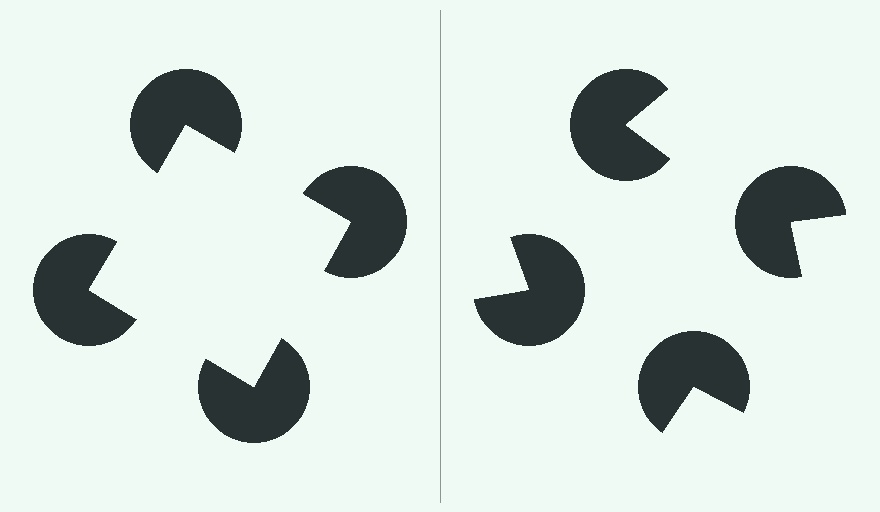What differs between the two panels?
The pac-man discs are positioned identically on both sides; only the wedge orientations differ. On the left they align to a square; on the right they are misaligned.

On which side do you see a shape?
An illusory square appears on the left side. On the right side the wedge cuts are rotated, so no coherent shape forms.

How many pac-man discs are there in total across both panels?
8 — 4 on each side.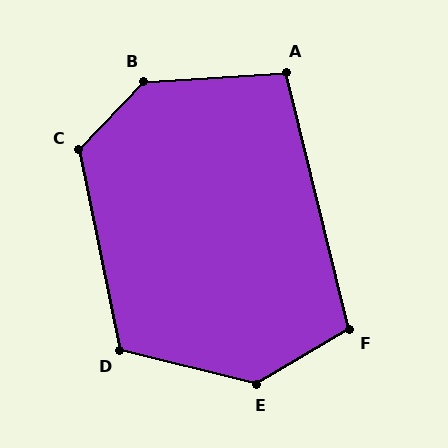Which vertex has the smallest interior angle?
A, at approximately 100 degrees.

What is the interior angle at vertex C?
Approximately 125 degrees (obtuse).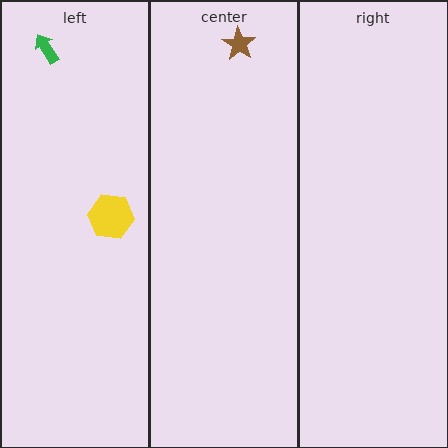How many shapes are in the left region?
2.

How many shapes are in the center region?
1.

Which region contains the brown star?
The center region.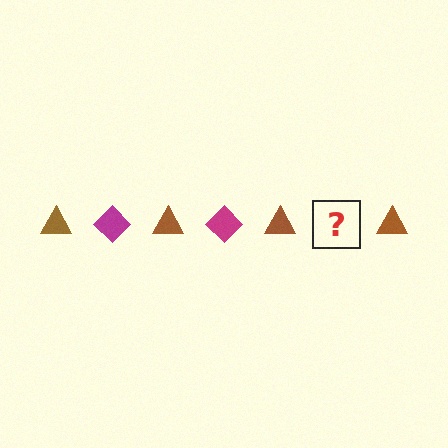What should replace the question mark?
The question mark should be replaced with a magenta diamond.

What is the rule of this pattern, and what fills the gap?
The rule is that the pattern alternates between brown triangle and magenta diamond. The gap should be filled with a magenta diamond.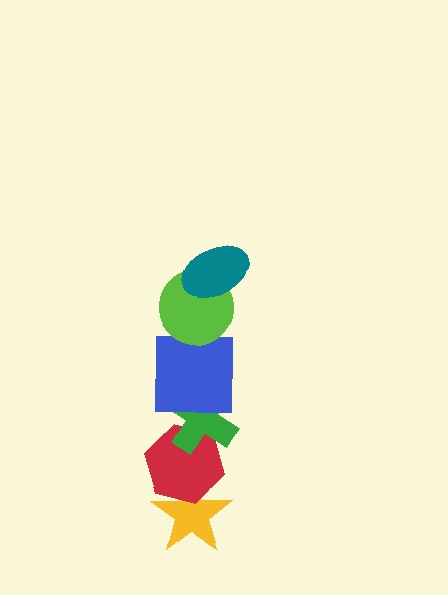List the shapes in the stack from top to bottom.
From top to bottom: the teal ellipse, the lime circle, the blue square, the green cross, the red hexagon, the yellow star.